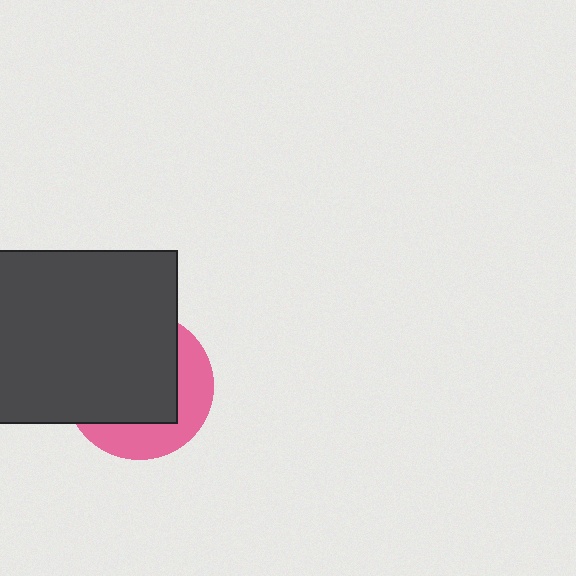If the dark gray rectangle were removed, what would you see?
You would see the complete pink circle.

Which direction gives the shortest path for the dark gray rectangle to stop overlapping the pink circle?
Moving toward the upper-left gives the shortest separation.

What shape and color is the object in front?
The object in front is a dark gray rectangle.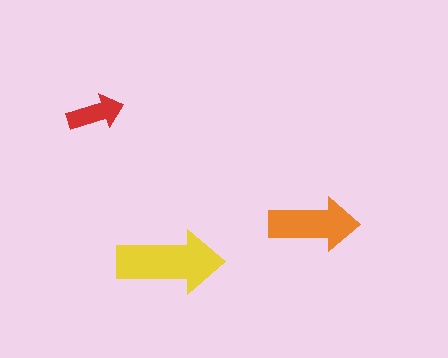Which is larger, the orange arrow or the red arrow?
The orange one.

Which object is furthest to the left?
The red arrow is leftmost.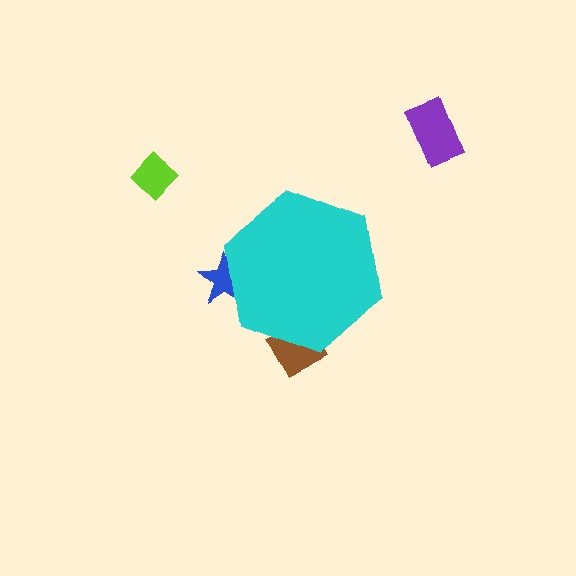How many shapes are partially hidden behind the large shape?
2 shapes are partially hidden.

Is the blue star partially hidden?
Yes, the blue star is partially hidden behind the cyan hexagon.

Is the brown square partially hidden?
Yes, the brown square is partially hidden behind the cyan hexagon.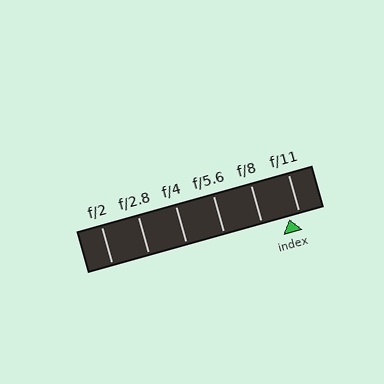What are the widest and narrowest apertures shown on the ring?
The widest aperture shown is f/2 and the narrowest is f/11.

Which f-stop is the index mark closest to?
The index mark is closest to f/11.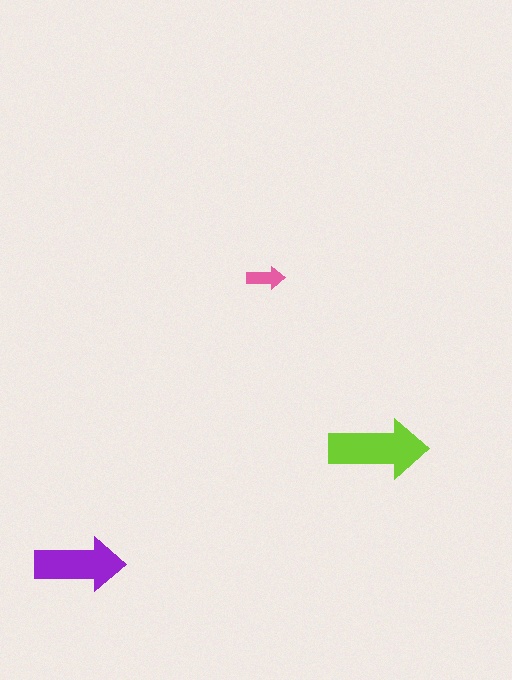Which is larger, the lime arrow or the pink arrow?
The lime one.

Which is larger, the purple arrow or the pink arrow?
The purple one.